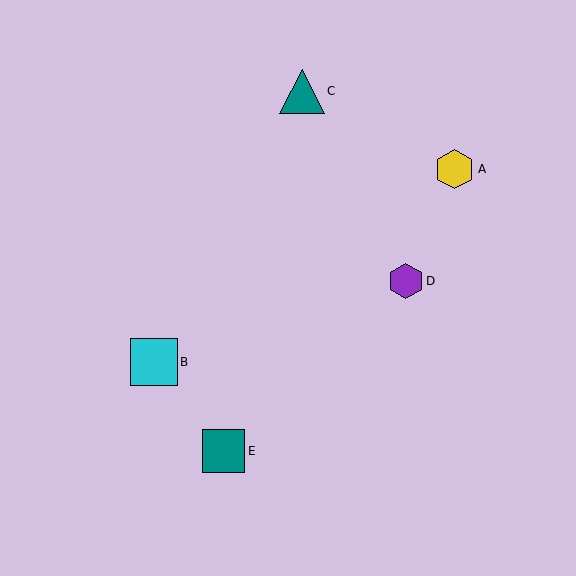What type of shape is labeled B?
Shape B is a cyan square.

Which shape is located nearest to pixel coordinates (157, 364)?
The cyan square (labeled B) at (154, 362) is nearest to that location.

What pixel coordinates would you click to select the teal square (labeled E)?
Click at (223, 451) to select the teal square E.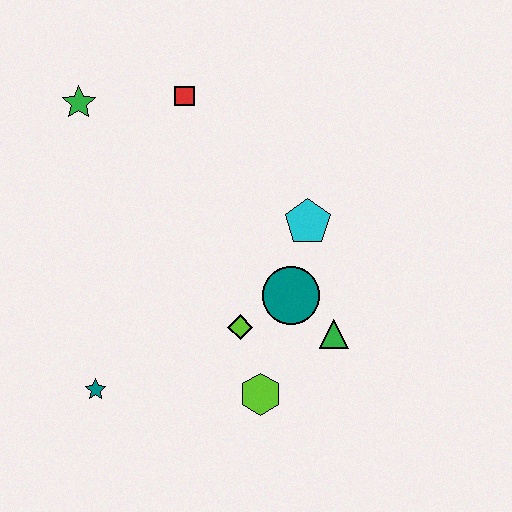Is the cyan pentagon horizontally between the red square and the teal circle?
No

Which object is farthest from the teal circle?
The green star is farthest from the teal circle.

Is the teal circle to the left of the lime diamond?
No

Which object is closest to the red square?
The green star is closest to the red square.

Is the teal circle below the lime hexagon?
No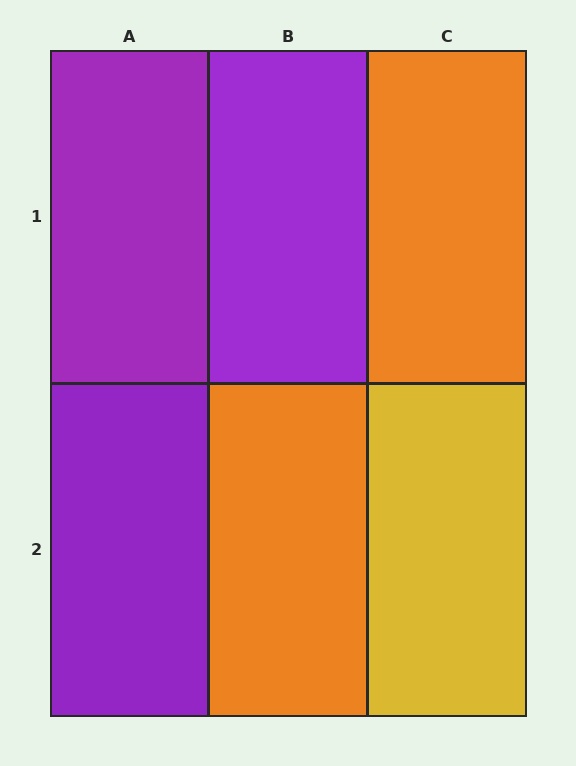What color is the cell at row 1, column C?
Orange.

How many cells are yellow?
1 cell is yellow.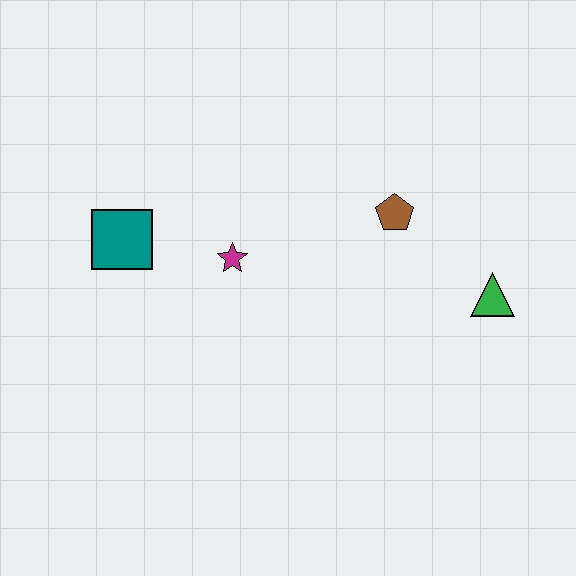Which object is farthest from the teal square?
The green triangle is farthest from the teal square.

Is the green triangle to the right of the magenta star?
Yes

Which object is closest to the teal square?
The magenta star is closest to the teal square.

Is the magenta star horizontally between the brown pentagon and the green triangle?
No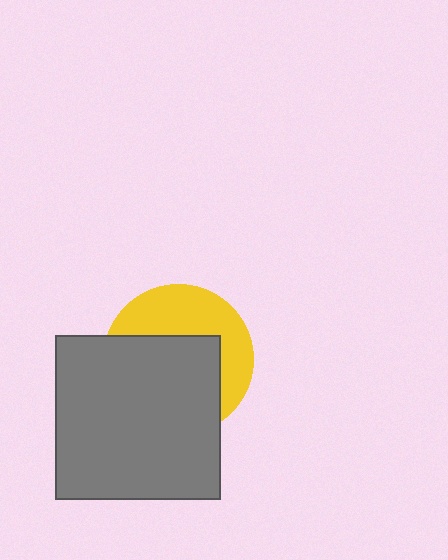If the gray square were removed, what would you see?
You would see the complete yellow circle.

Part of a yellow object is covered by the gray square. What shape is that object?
It is a circle.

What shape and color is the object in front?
The object in front is a gray square.